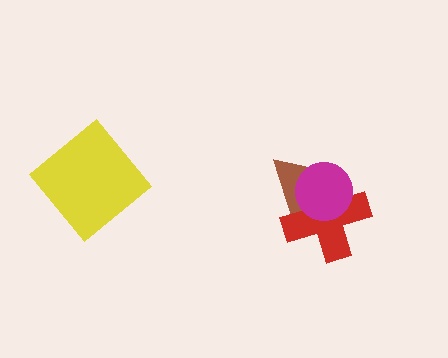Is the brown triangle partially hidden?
Yes, it is partially covered by another shape.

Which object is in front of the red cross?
The magenta circle is in front of the red cross.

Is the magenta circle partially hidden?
No, no other shape covers it.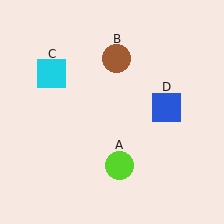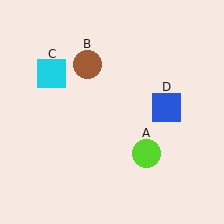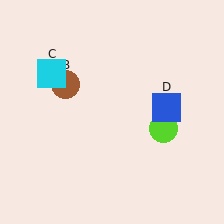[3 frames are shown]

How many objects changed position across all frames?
2 objects changed position: lime circle (object A), brown circle (object B).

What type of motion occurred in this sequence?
The lime circle (object A), brown circle (object B) rotated counterclockwise around the center of the scene.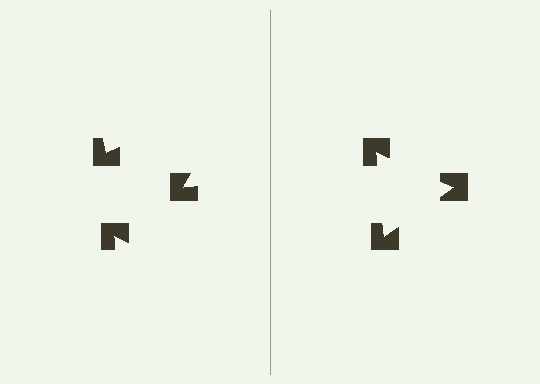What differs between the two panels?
The notched squares are positioned identically on both sides; only the wedge orientations differ. On the right they align to a triangle; on the left they are misaligned.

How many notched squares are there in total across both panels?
6 — 3 on each side.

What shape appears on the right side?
An illusory triangle.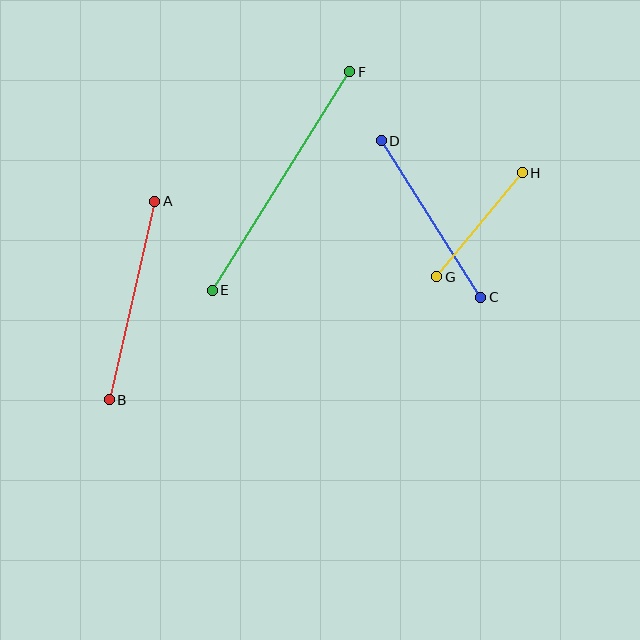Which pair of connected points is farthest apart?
Points E and F are farthest apart.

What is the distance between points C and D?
The distance is approximately 185 pixels.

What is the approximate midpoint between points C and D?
The midpoint is at approximately (431, 219) pixels.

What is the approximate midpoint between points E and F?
The midpoint is at approximately (281, 181) pixels.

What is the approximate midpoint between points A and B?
The midpoint is at approximately (132, 301) pixels.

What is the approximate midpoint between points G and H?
The midpoint is at approximately (479, 225) pixels.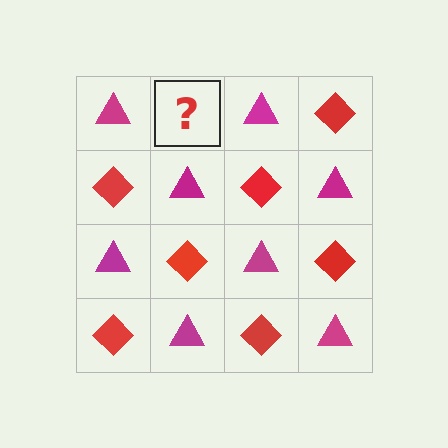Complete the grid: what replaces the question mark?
The question mark should be replaced with a red diamond.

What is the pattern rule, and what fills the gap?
The rule is that it alternates magenta triangle and red diamond in a checkerboard pattern. The gap should be filled with a red diamond.